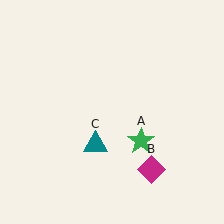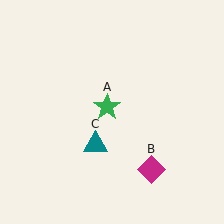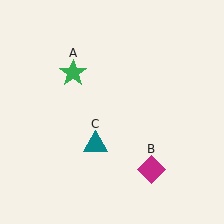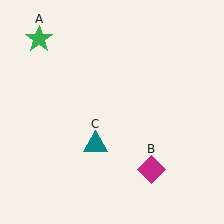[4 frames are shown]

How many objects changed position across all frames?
1 object changed position: green star (object A).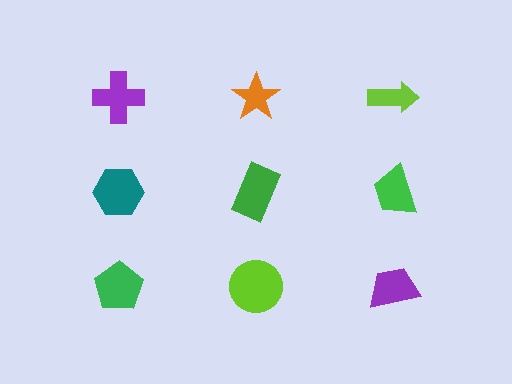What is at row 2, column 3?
A green trapezoid.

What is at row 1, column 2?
An orange star.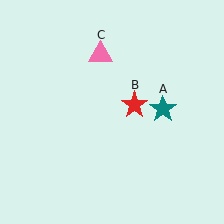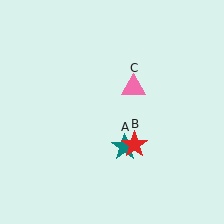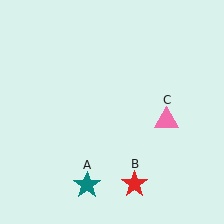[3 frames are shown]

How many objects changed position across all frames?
3 objects changed position: teal star (object A), red star (object B), pink triangle (object C).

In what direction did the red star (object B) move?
The red star (object B) moved down.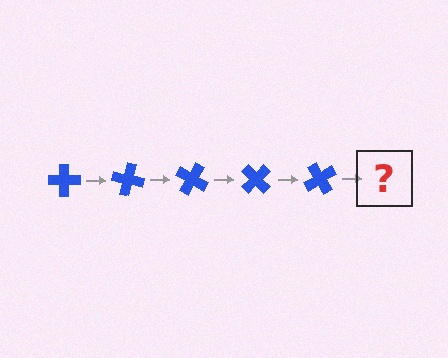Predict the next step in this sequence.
The next step is a blue cross rotated 75 degrees.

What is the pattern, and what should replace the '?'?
The pattern is that the cross rotates 15 degrees each step. The '?' should be a blue cross rotated 75 degrees.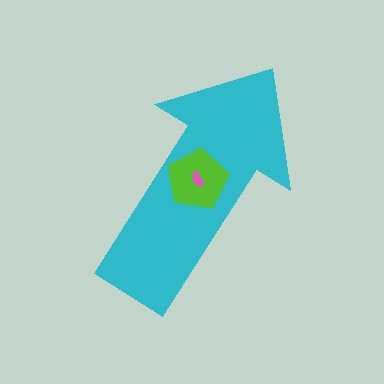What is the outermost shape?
The cyan arrow.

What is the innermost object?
The pink semicircle.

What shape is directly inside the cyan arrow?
The lime pentagon.